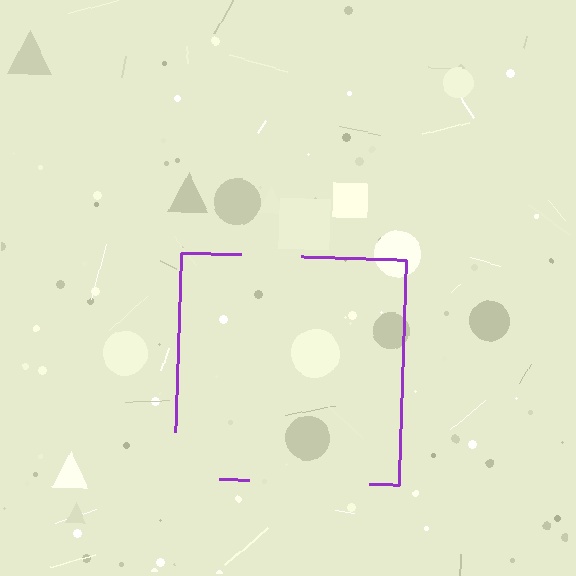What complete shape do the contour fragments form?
The contour fragments form a square.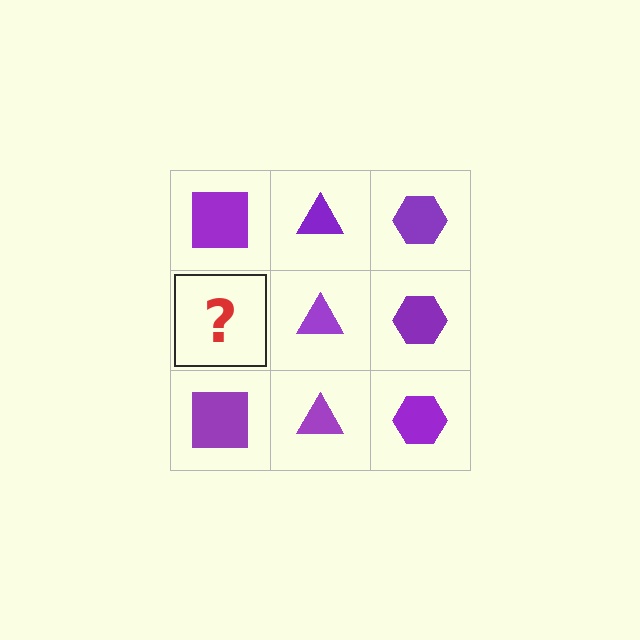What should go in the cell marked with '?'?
The missing cell should contain a purple square.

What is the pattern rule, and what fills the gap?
The rule is that each column has a consistent shape. The gap should be filled with a purple square.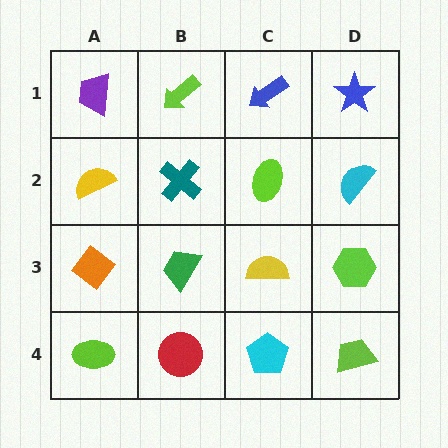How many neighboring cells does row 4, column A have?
2.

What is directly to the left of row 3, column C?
A green trapezoid.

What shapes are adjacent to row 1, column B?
A teal cross (row 2, column B), a purple trapezoid (row 1, column A), a blue arrow (row 1, column C).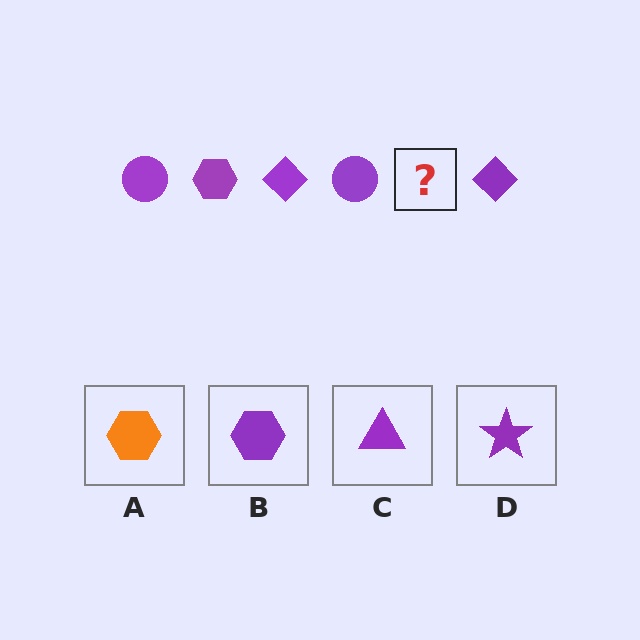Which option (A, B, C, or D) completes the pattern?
B.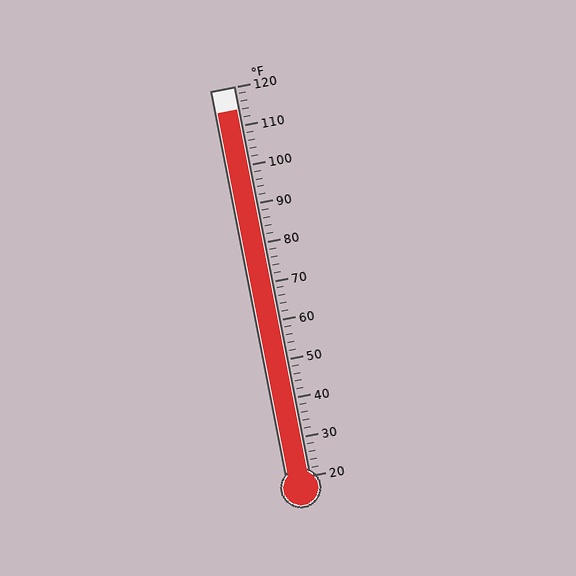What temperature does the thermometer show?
The thermometer shows approximately 114°F.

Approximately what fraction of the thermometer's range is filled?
The thermometer is filled to approximately 95% of its range.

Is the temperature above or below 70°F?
The temperature is above 70°F.